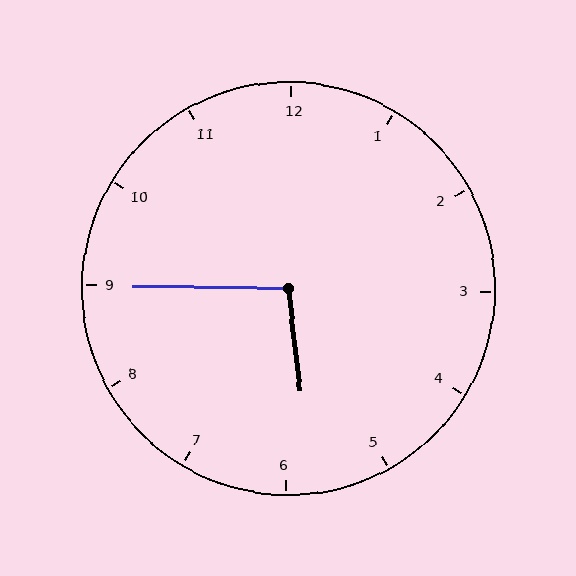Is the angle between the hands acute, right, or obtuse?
It is obtuse.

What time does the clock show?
5:45.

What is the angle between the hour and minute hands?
Approximately 98 degrees.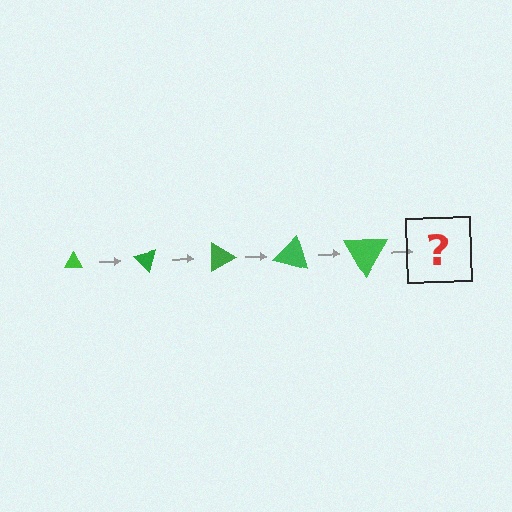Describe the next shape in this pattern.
It should be a triangle, larger than the previous one and rotated 225 degrees from the start.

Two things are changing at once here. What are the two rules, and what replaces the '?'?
The two rules are that the triangle grows larger each step and it rotates 45 degrees each step. The '?' should be a triangle, larger than the previous one and rotated 225 degrees from the start.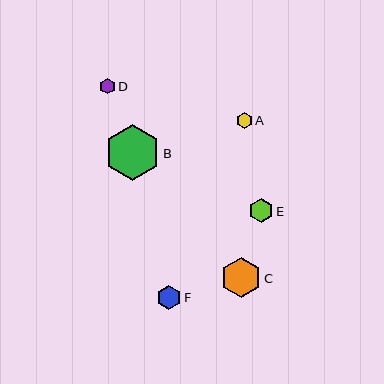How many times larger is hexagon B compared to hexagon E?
Hexagon B is approximately 2.3 times the size of hexagon E.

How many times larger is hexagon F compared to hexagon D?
Hexagon F is approximately 1.5 times the size of hexagon D.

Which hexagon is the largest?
Hexagon B is the largest with a size of approximately 56 pixels.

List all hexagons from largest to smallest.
From largest to smallest: B, C, E, F, D, A.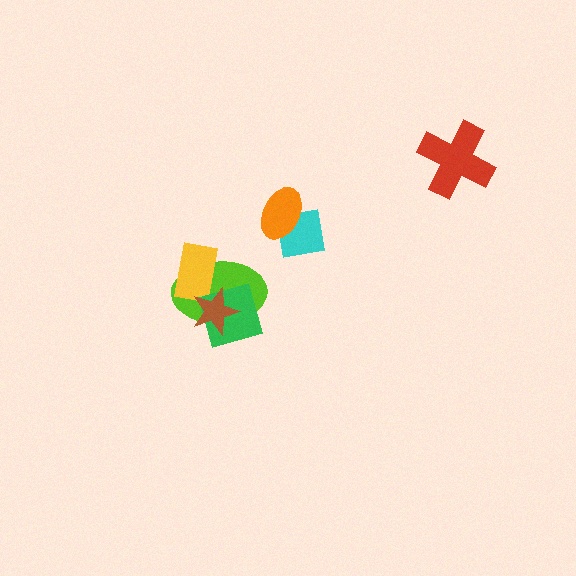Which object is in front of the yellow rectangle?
The brown star is in front of the yellow rectangle.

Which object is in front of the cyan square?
The orange ellipse is in front of the cyan square.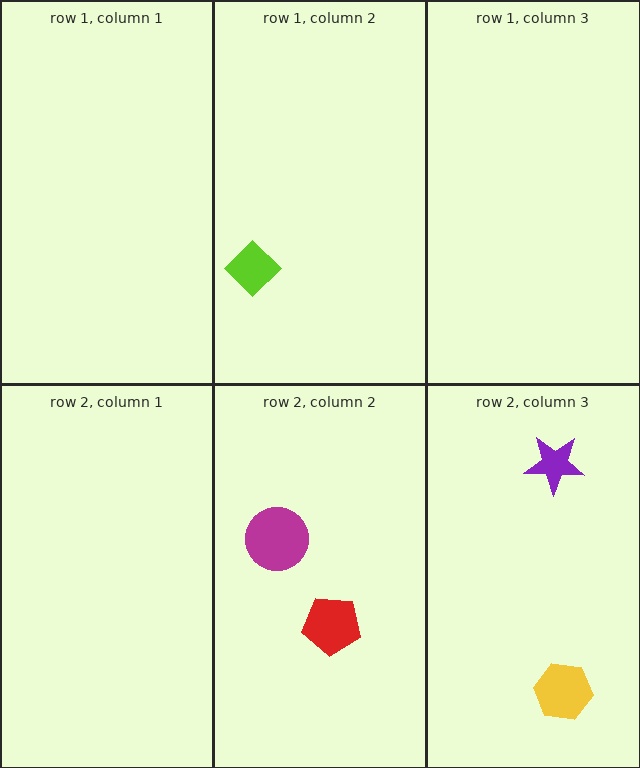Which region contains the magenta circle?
The row 2, column 2 region.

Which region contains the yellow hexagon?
The row 2, column 3 region.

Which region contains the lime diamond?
The row 1, column 2 region.